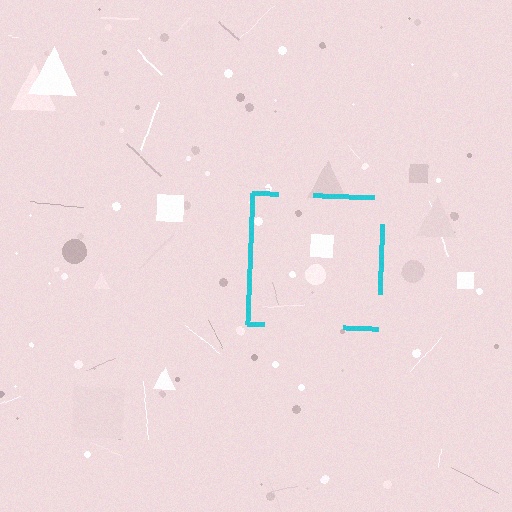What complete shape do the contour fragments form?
The contour fragments form a square.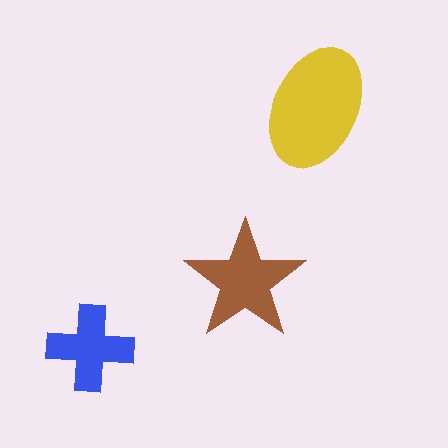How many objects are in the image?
There are 3 objects in the image.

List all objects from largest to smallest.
The yellow ellipse, the brown star, the blue cross.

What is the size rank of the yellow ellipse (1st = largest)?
1st.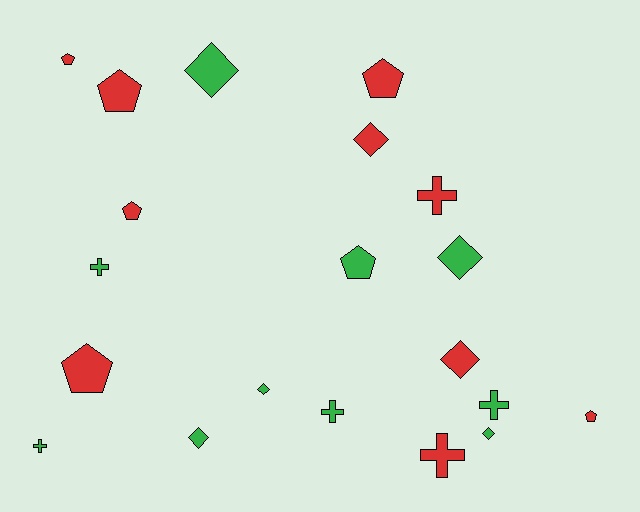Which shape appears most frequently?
Diamond, with 7 objects.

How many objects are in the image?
There are 20 objects.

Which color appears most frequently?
Green, with 10 objects.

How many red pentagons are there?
There are 6 red pentagons.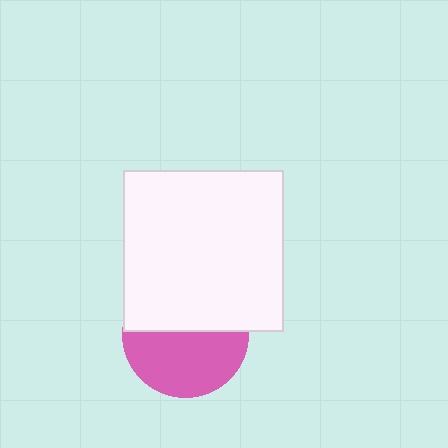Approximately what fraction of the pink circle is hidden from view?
Roughly 47% of the pink circle is hidden behind the white square.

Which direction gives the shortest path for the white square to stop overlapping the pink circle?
Moving up gives the shortest separation.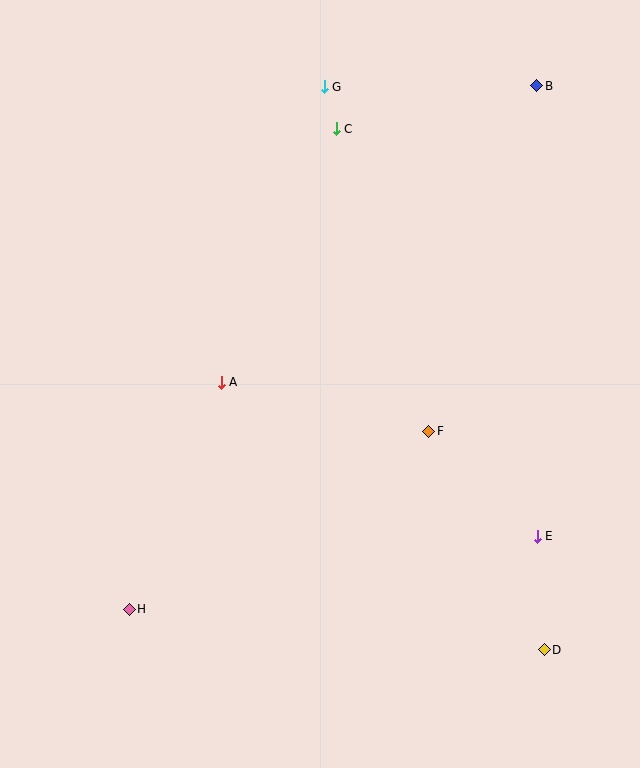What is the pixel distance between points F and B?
The distance between F and B is 362 pixels.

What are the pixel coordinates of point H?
Point H is at (129, 609).